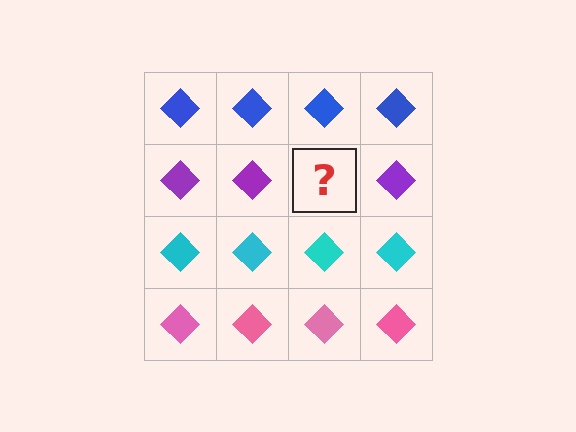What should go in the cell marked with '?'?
The missing cell should contain a purple diamond.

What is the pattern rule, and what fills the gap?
The rule is that each row has a consistent color. The gap should be filled with a purple diamond.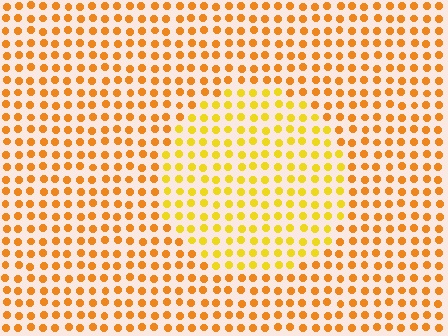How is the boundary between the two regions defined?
The boundary is defined purely by a slight shift in hue (about 24 degrees). Spacing, size, and orientation are identical on both sides.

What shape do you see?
I see a circle.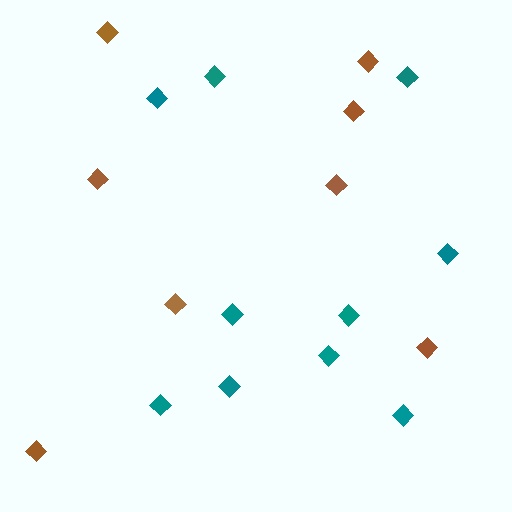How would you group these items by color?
There are 2 groups: one group of brown diamonds (8) and one group of teal diamonds (10).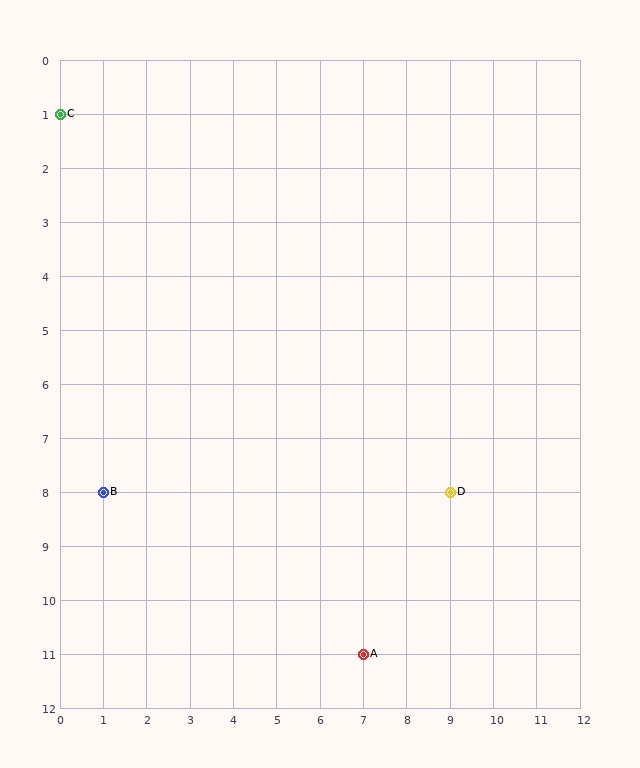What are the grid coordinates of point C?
Point C is at grid coordinates (0, 1).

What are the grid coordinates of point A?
Point A is at grid coordinates (7, 11).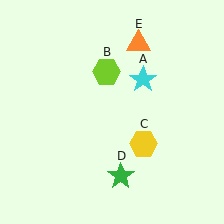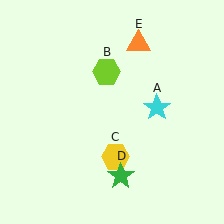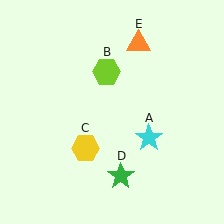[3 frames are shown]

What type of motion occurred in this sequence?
The cyan star (object A), yellow hexagon (object C) rotated clockwise around the center of the scene.